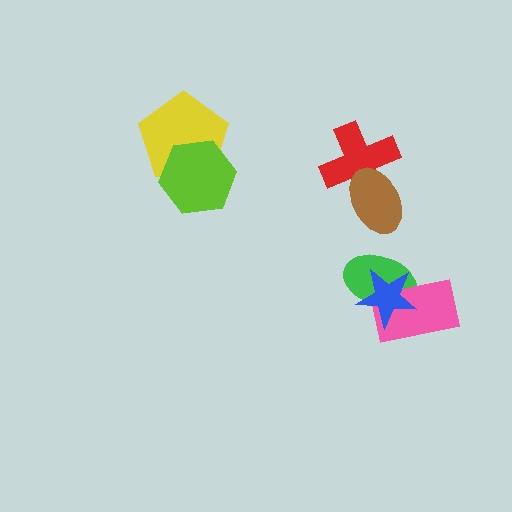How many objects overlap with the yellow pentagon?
1 object overlaps with the yellow pentagon.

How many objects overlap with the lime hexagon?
1 object overlaps with the lime hexagon.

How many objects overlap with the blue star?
2 objects overlap with the blue star.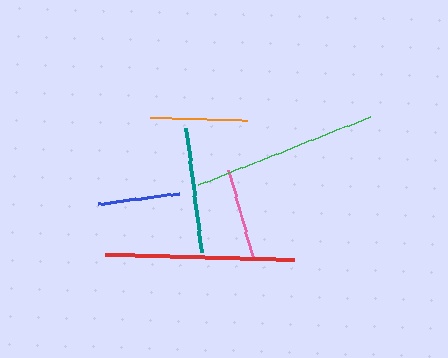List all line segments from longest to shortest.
From longest to shortest: red, green, teal, orange, pink, blue.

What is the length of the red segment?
The red segment is approximately 188 pixels long.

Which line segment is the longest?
The red line is the longest at approximately 188 pixels.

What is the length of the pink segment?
The pink segment is approximately 90 pixels long.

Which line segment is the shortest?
The blue line is the shortest at approximately 81 pixels.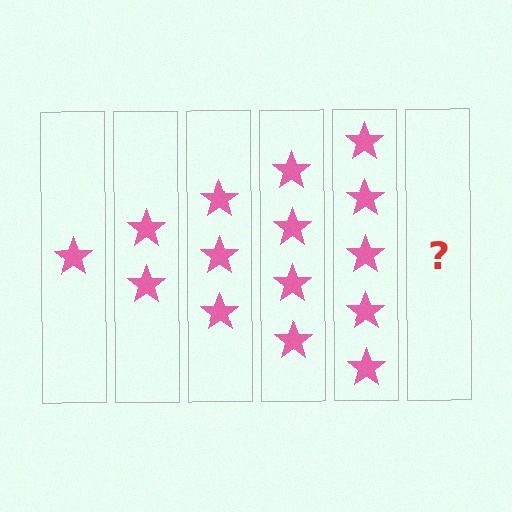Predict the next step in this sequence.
The next step is 6 stars.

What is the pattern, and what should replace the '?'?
The pattern is that each step adds one more star. The '?' should be 6 stars.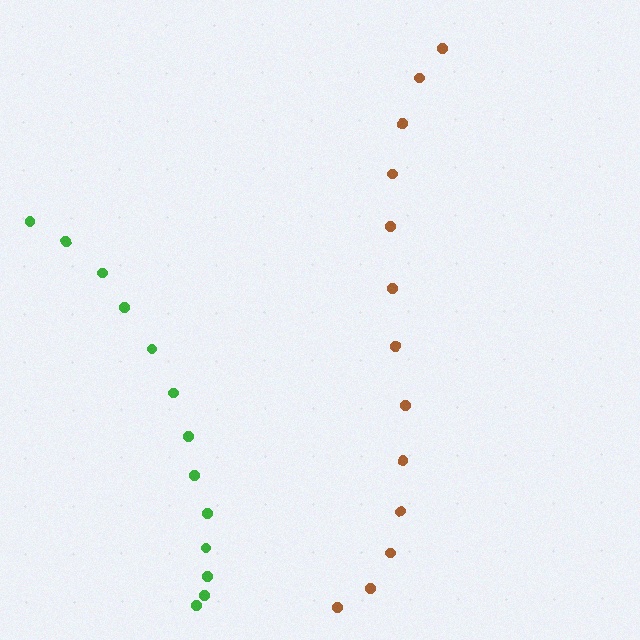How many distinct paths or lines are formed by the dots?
There are 2 distinct paths.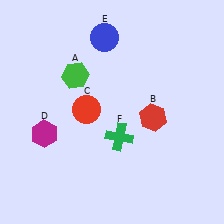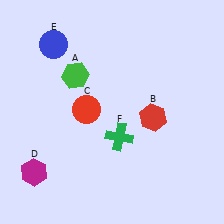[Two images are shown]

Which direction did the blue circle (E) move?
The blue circle (E) moved left.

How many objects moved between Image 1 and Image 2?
2 objects moved between the two images.